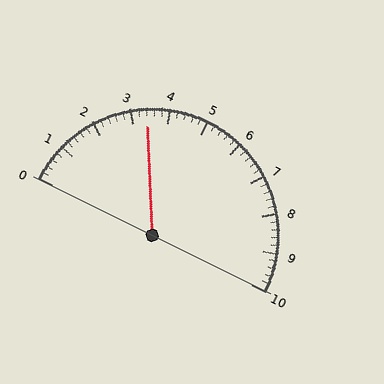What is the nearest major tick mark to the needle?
The nearest major tick mark is 3.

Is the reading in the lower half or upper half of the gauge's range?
The reading is in the lower half of the range (0 to 10).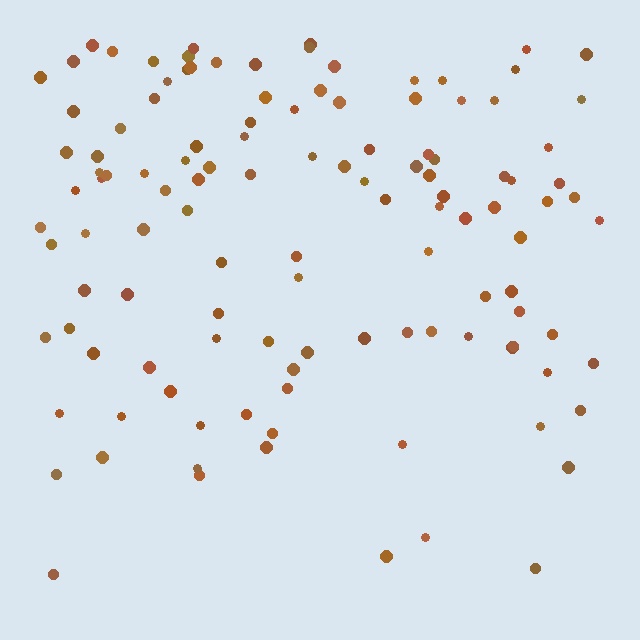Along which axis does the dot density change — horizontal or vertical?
Vertical.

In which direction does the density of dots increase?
From bottom to top, with the top side densest.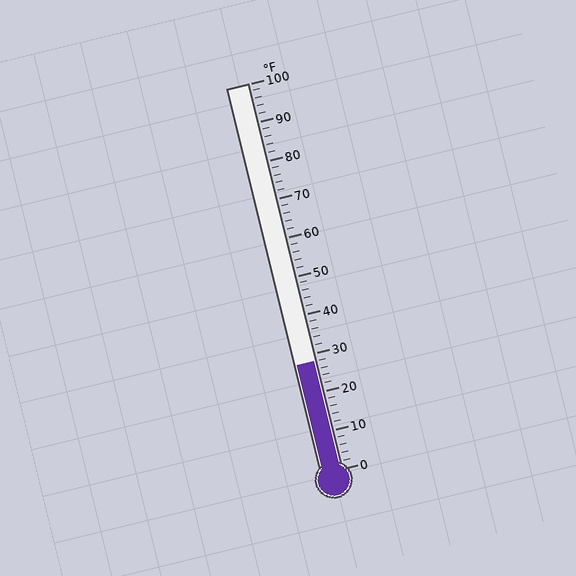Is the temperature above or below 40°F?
The temperature is below 40°F.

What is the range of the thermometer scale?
The thermometer scale ranges from 0°F to 100°F.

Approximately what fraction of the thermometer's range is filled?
The thermometer is filled to approximately 30% of its range.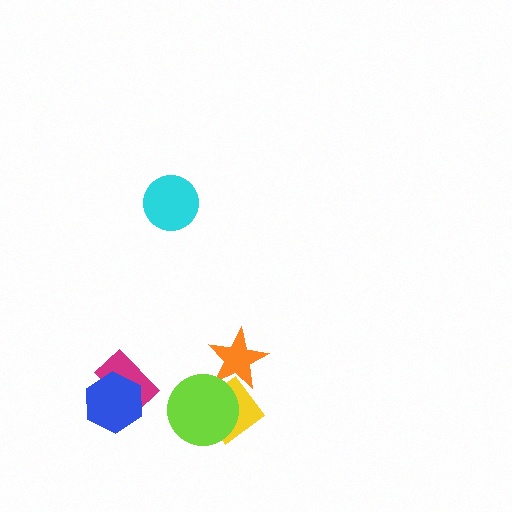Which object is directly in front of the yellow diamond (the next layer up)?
The orange star is directly in front of the yellow diamond.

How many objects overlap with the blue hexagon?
1 object overlaps with the blue hexagon.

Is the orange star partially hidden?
Yes, it is partially covered by another shape.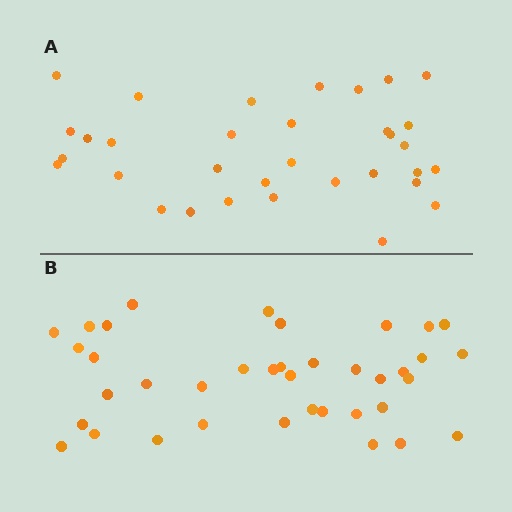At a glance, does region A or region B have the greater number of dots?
Region B (the bottom region) has more dots.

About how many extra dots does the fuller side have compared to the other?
Region B has about 5 more dots than region A.